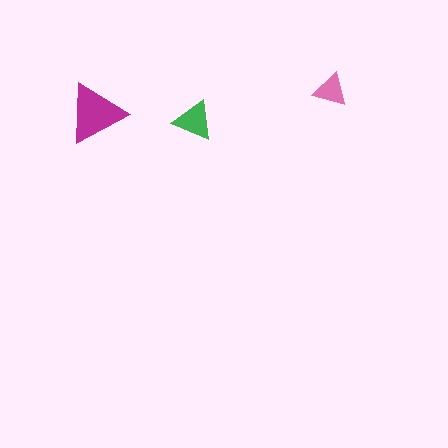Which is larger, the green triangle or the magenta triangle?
The magenta one.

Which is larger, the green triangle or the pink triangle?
The green one.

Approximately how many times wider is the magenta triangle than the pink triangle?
About 2 times wider.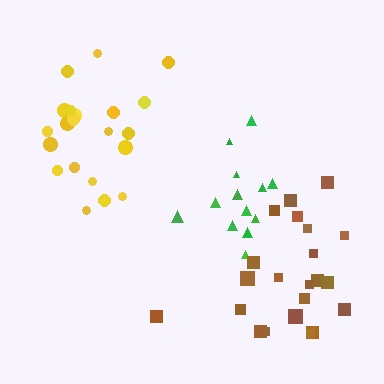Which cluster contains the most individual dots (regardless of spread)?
Brown (22).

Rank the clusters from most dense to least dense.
yellow, green, brown.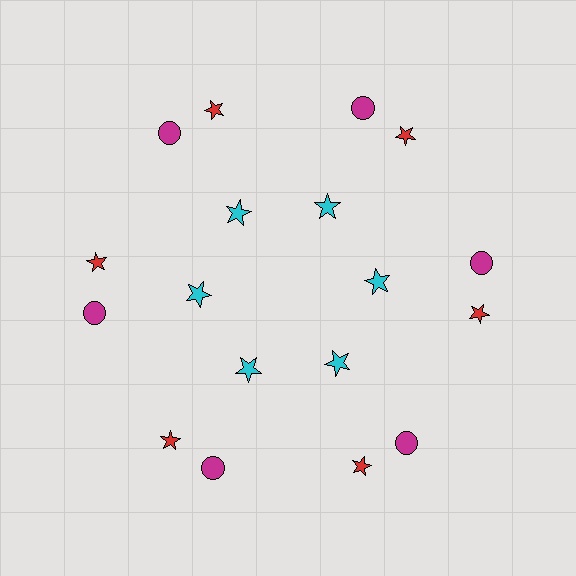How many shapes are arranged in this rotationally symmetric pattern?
There are 18 shapes, arranged in 6 groups of 3.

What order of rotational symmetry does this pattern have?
This pattern has 6-fold rotational symmetry.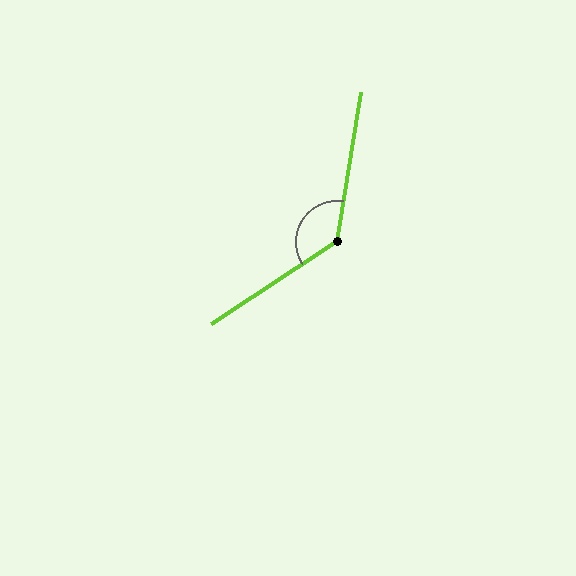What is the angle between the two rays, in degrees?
Approximately 132 degrees.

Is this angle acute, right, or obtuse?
It is obtuse.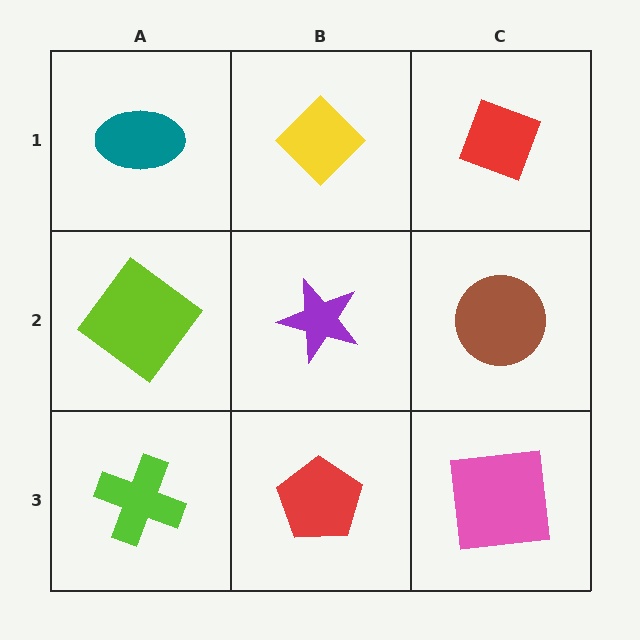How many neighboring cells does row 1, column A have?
2.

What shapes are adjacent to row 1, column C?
A brown circle (row 2, column C), a yellow diamond (row 1, column B).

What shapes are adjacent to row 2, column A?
A teal ellipse (row 1, column A), a lime cross (row 3, column A), a purple star (row 2, column B).